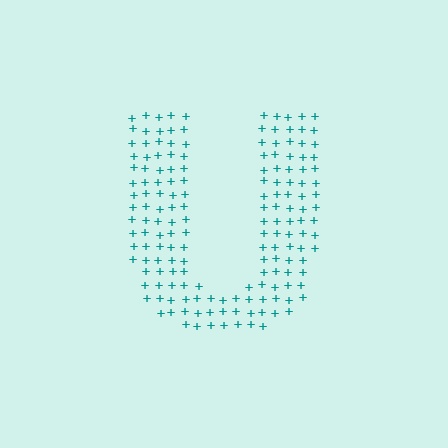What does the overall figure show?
The overall figure shows the letter U.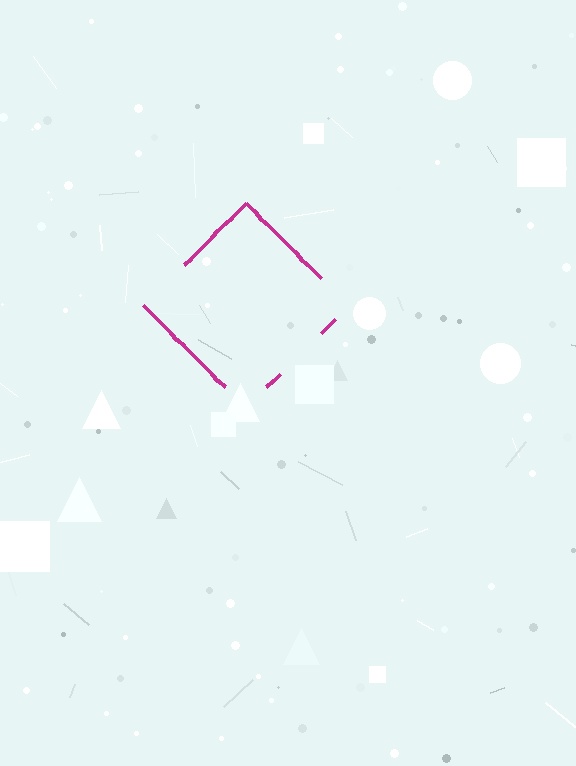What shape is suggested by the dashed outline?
The dashed outline suggests a diamond.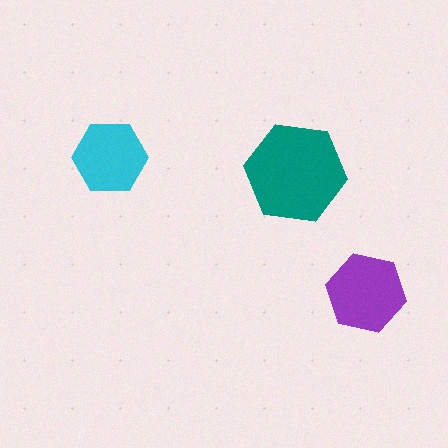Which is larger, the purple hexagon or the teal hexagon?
The teal one.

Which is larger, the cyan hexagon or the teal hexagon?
The teal one.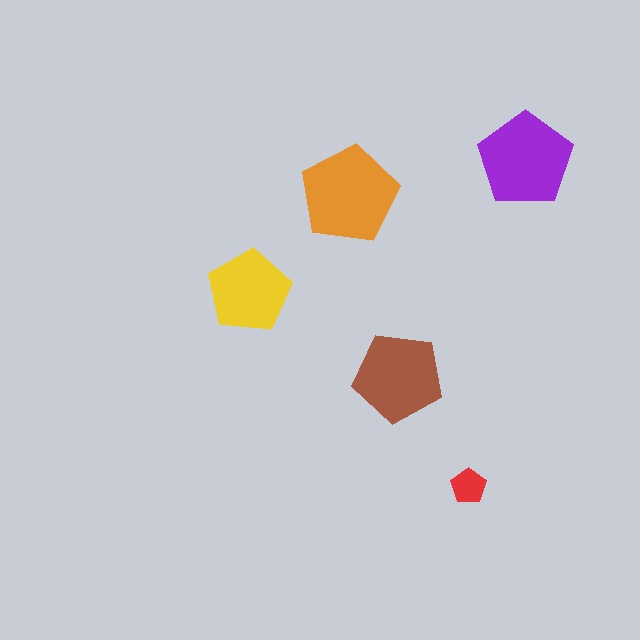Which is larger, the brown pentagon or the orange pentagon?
The orange one.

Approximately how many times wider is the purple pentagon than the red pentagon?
About 2.5 times wider.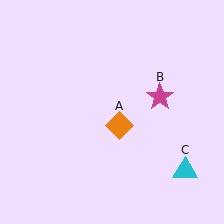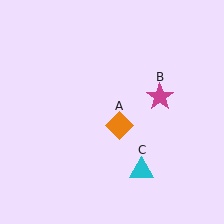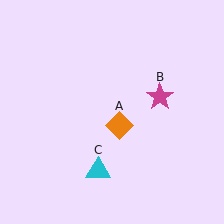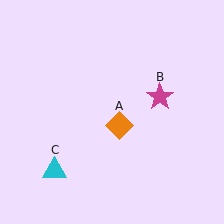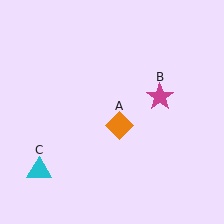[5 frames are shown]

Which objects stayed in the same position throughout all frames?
Orange diamond (object A) and magenta star (object B) remained stationary.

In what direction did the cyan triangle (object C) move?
The cyan triangle (object C) moved left.